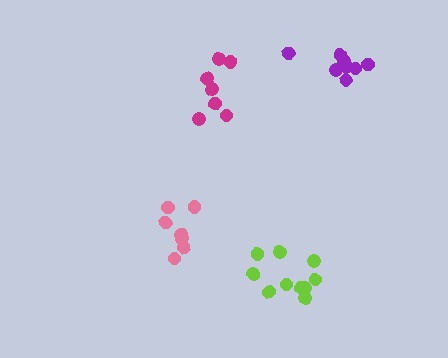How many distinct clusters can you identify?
There are 4 distinct clusters.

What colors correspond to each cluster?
The clusters are colored: lime, pink, purple, magenta.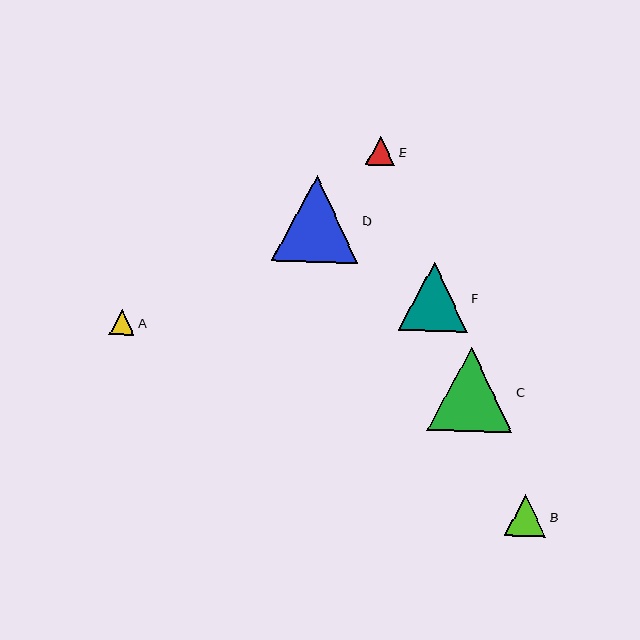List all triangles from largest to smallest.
From largest to smallest: D, C, F, B, E, A.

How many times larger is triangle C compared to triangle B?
Triangle C is approximately 2.0 times the size of triangle B.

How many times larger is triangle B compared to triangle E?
Triangle B is approximately 1.4 times the size of triangle E.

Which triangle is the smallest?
Triangle A is the smallest with a size of approximately 25 pixels.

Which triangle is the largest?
Triangle D is the largest with a size of approximately 87 pixels.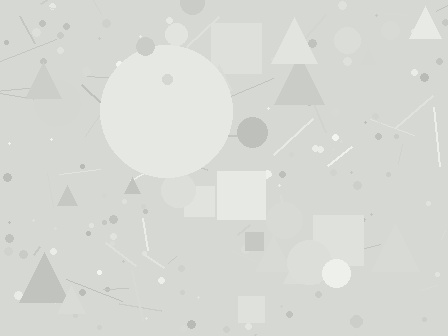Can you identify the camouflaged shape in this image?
The camouflaged shape is a circle.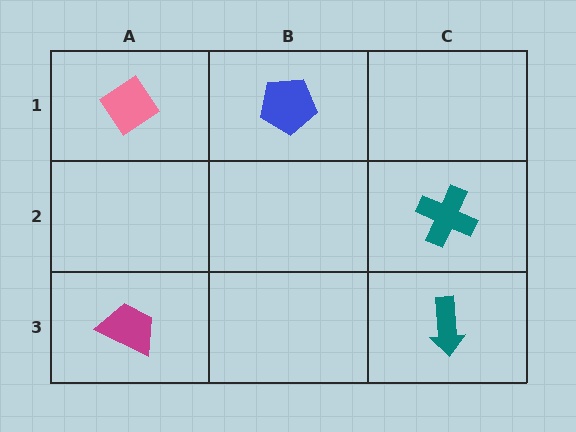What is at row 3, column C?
A teal arrow.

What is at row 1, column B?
A blue pentagon.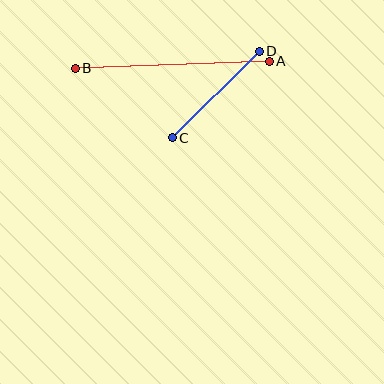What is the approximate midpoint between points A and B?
The midpoint is at approximately (172, 65) pixels.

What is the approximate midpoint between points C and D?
The midpoint is at approximately (216, 95) pixels.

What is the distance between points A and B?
The distance is approximately 194 pixels.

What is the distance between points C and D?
The distance is approximately 123 pixels.